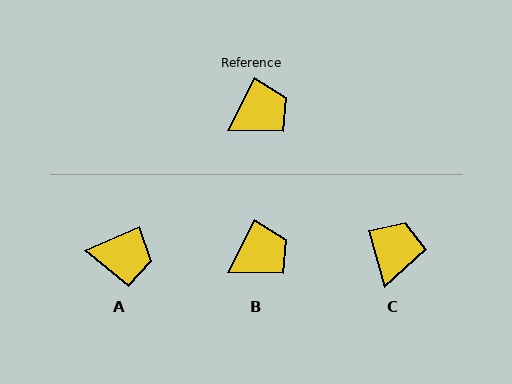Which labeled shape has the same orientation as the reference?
B.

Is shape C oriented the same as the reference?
No, it is off by about 43 degrees.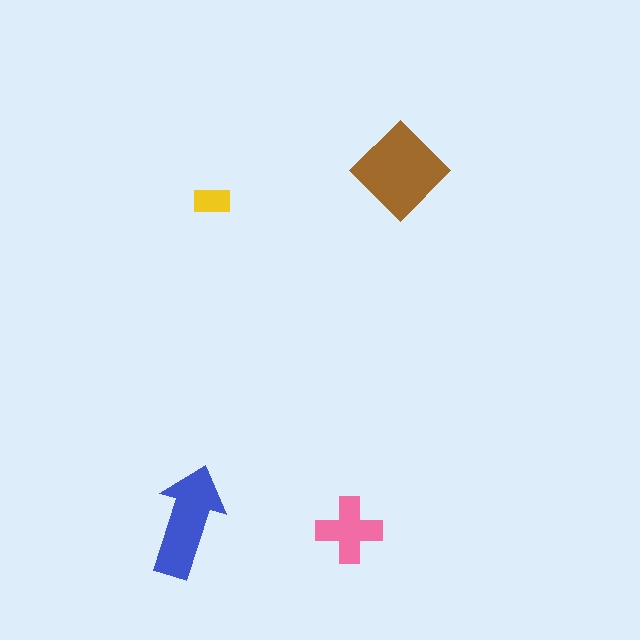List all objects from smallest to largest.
The yellow rectangle, the pink cross, the blue arrow, the brown diamond.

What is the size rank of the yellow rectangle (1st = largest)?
4th.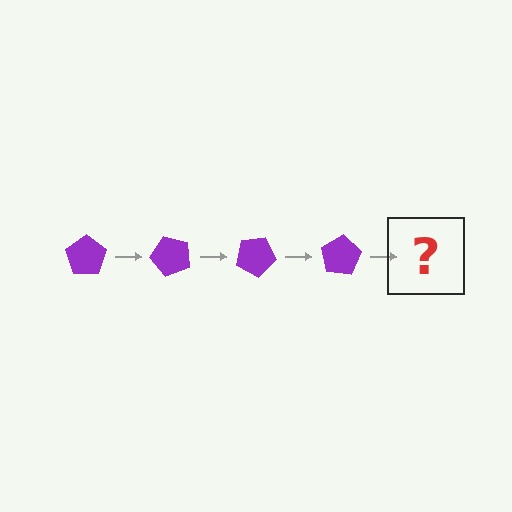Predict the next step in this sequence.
The next step is a purple pentagon rotated 200 degrees.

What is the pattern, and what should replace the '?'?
The pattern is that the pentagon rotates 50 degrees each step. The '?' should be a purple pentagon rotated 200 degrees.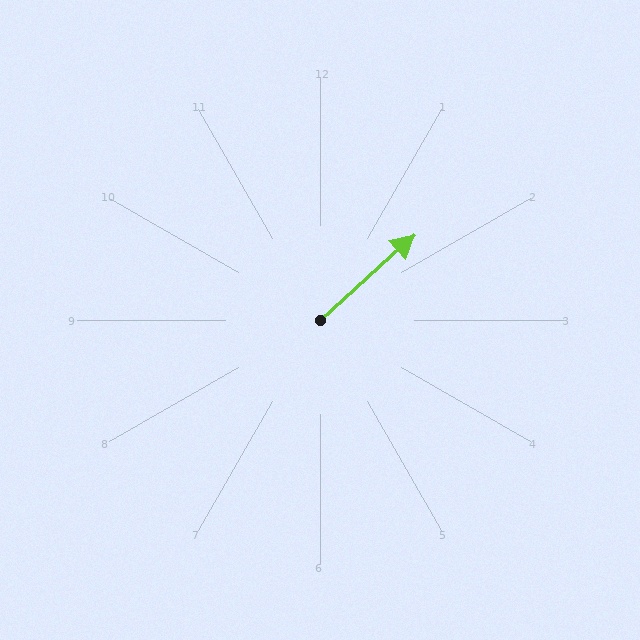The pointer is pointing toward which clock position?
Roughly 2 o'clock.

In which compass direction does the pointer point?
Northeast.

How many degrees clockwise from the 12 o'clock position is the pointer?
Approximately 48 degrees.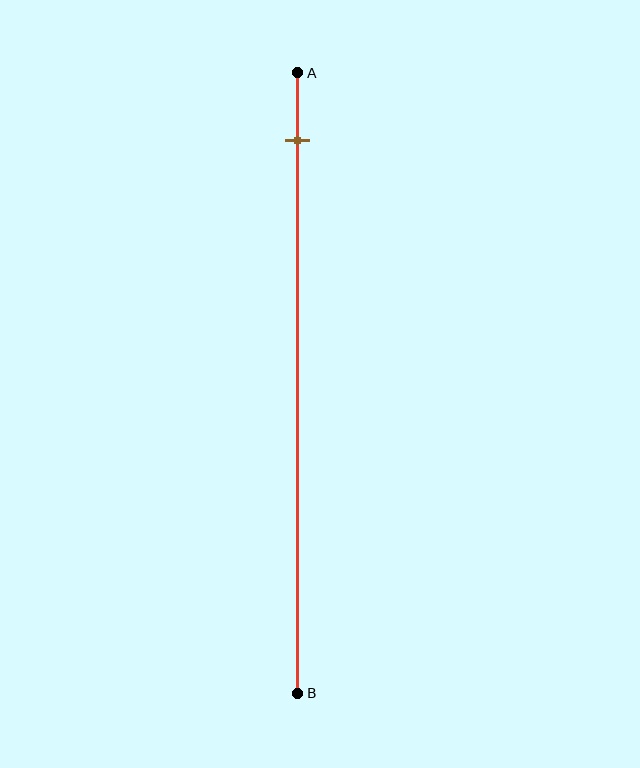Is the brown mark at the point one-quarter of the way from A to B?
No, the mark is at about 10% from A, not at the 25% one-quarter point.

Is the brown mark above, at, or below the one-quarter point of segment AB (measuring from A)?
The brown mark is above the one-quarter point of segment AB.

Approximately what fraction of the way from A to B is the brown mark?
The brown mark is approximately 10% of the way from A to B.